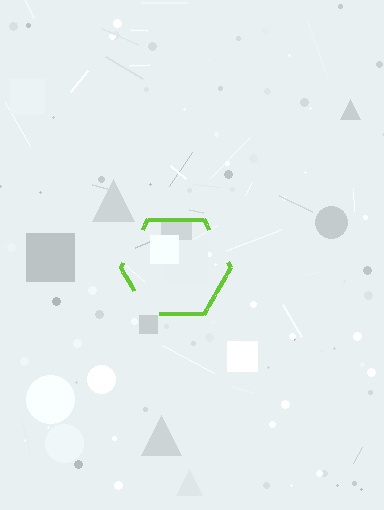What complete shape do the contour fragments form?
The contour fragments form a hexagon.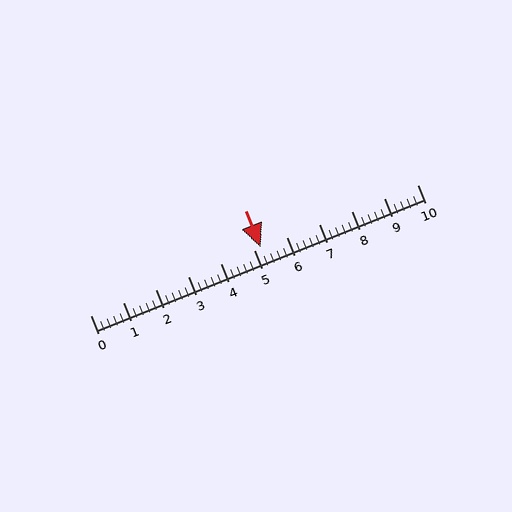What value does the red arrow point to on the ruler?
The red arrow points to approximately 5.2.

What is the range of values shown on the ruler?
The ruler shows values from 0 to 10.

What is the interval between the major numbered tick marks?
The major tick marks are spaced 1 units apart.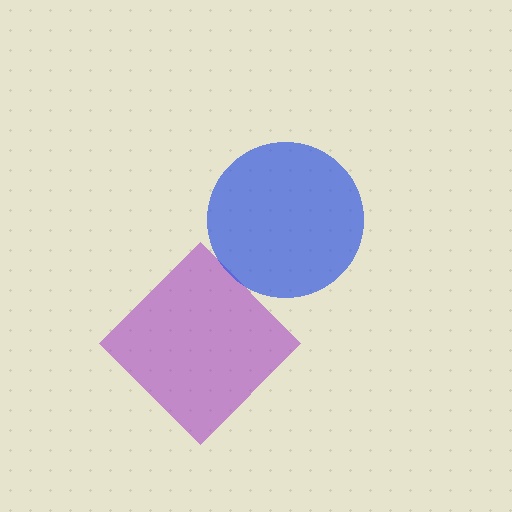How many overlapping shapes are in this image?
There are 2 overlapping shapes in the image.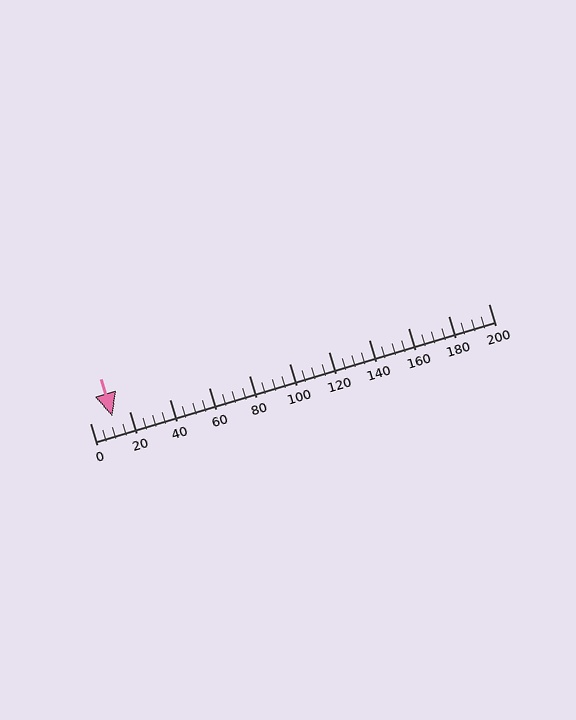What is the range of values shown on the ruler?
The ruler shows values from 0 to 200.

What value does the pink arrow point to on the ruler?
The pink arrow points to approximately 12.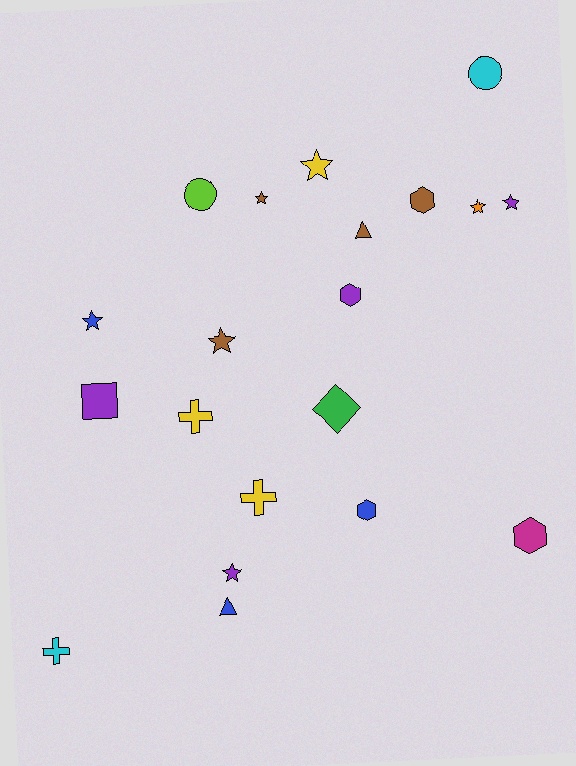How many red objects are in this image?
There are no red objects.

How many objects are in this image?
There are 20 objects.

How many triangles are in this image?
There are 2 triangles.